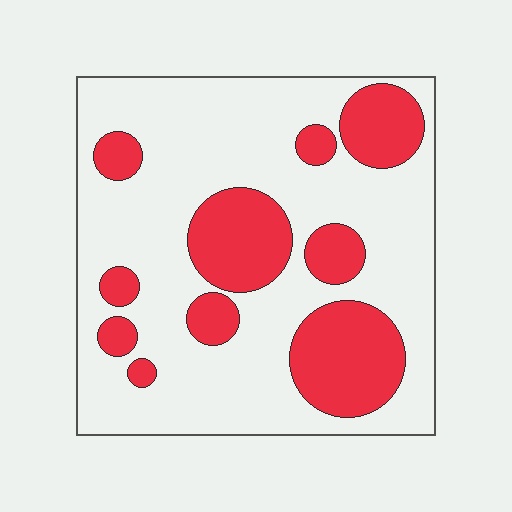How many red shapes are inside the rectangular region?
10.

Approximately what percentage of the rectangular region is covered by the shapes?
Approximately 30%.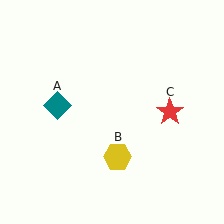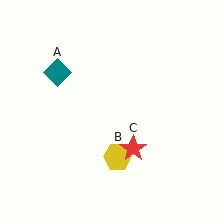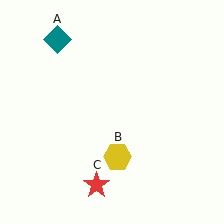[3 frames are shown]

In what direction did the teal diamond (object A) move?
The teal diamond (object A) moved up.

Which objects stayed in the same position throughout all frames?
Yellow hexagon (object B) remained stationary.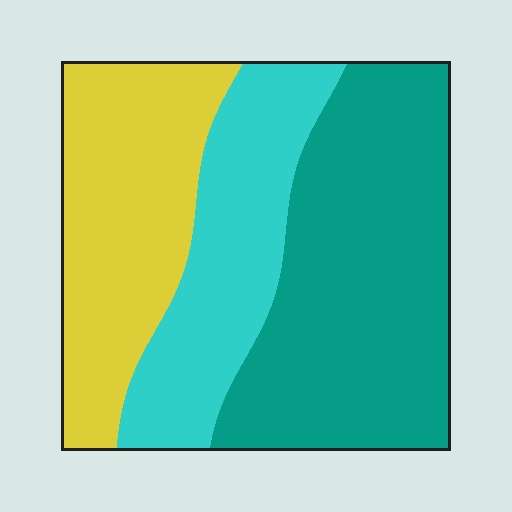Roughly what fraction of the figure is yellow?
Yellow covers around 30% of the figure.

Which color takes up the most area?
Teal, at roughly 45%.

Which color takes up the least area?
Cyan, at roughly 25%.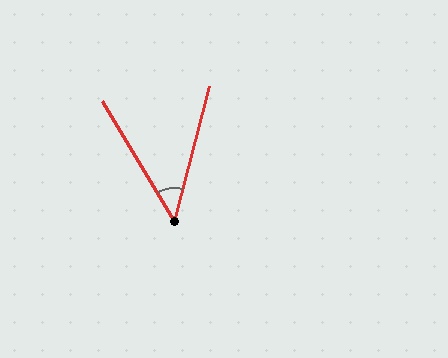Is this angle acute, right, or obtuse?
It is acute.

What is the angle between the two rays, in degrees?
Approximately 45 degrees.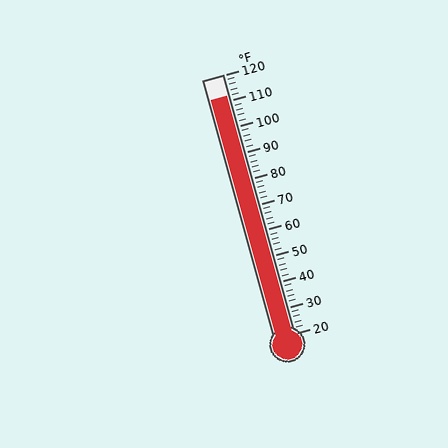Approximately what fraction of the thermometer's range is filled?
The thermometer is filled to approximately 90% of its range.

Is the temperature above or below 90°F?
The temperature is above 90°F.